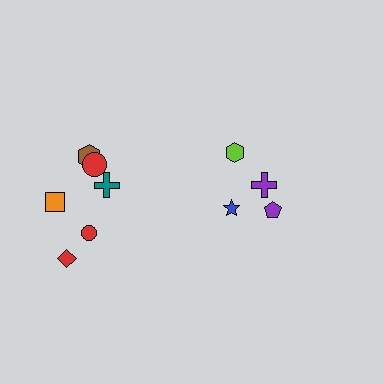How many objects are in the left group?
There are 6 objects.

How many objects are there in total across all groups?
There are 10 objects.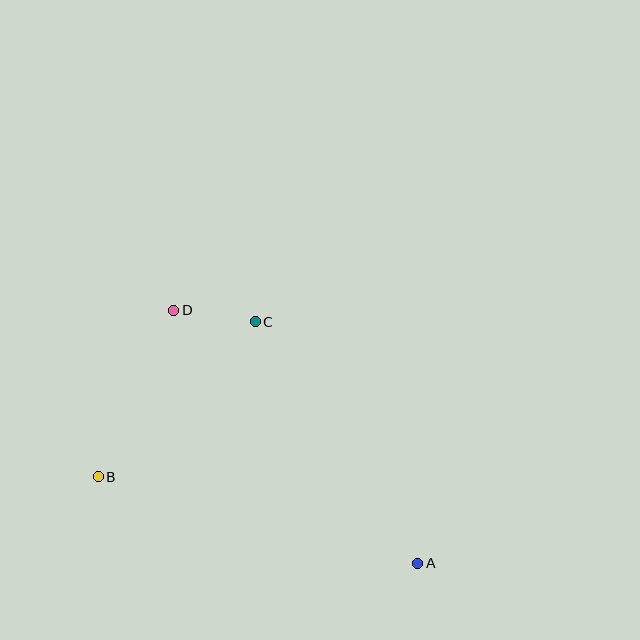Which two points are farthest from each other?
Points A and D are farthest from each other.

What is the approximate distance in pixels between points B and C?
The distance between B and C is approximately 221 pixels.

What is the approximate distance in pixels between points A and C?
The distance between A and C is approximately 291 pixels.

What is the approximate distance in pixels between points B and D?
The distance between B and D is approximately 183 pixels.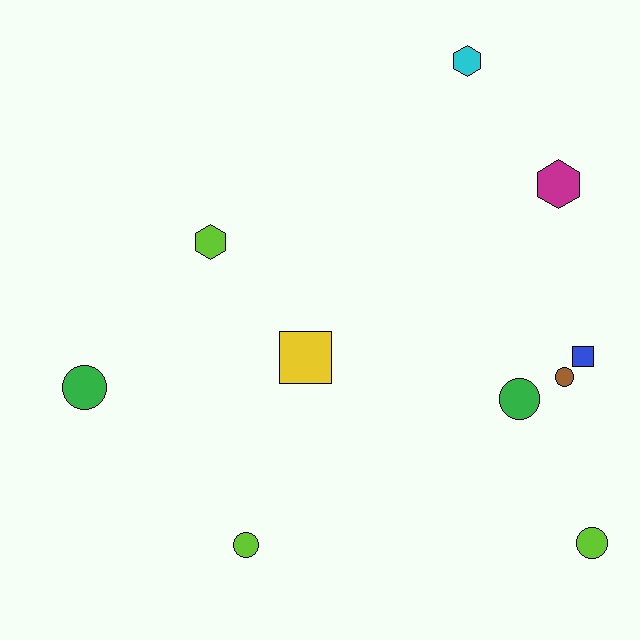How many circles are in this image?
There are 5 circles.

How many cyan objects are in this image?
There is 1 cyan object.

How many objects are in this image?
There are 10 objects.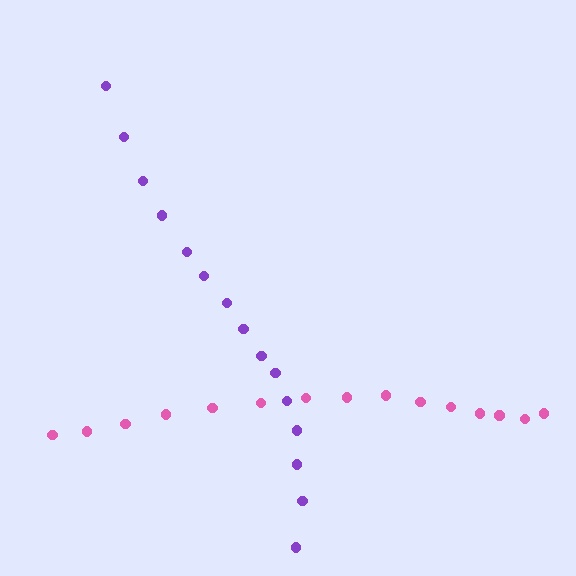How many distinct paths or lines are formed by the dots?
There are 2 distinct paths.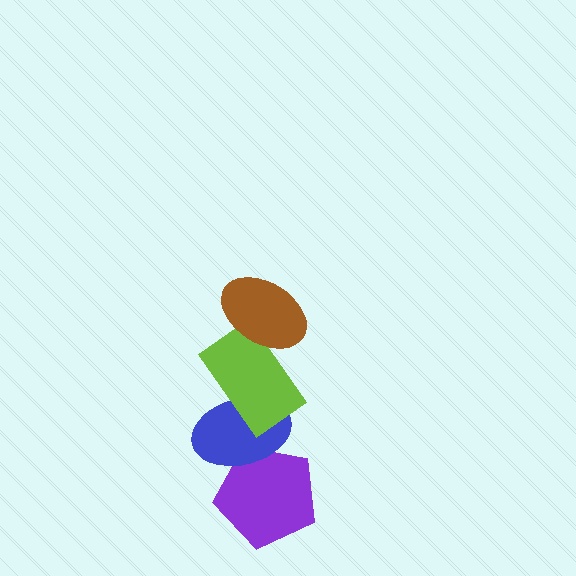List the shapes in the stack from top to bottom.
From top to bottom: the brown ellipse, the lime rectangle, the blue ellipse, the purple pentagon.